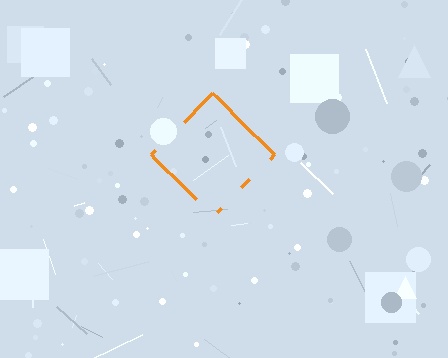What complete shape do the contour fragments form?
The contour fragments form a diamond.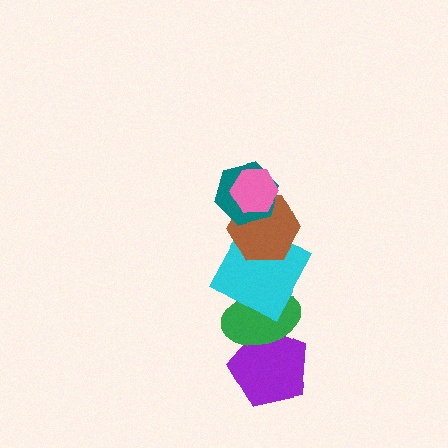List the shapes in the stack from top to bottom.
From top to bottom: the pink hexagon, the teal hexagon, the brown hexagon, the cyan square, the green ellipse, the purple pentagon.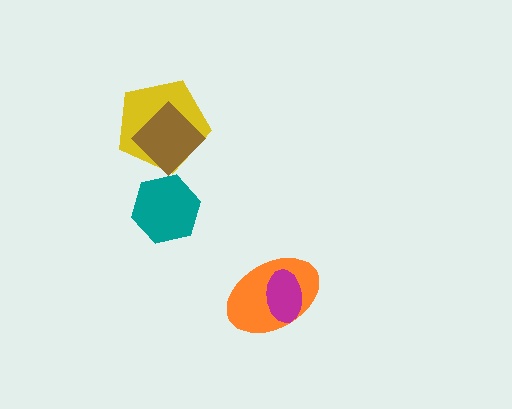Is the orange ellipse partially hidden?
Yes, it is partially covered by another shape.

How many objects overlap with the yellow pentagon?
1 object overlaps with the yellow pentagon.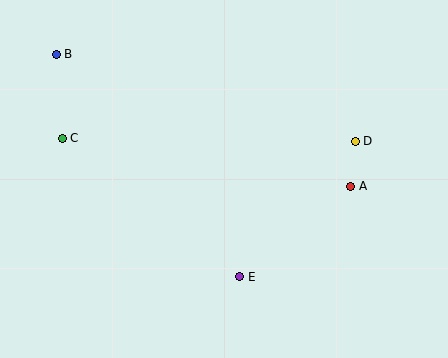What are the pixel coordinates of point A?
Point A is at (351, 186).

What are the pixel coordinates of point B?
Point B is at (56, 54).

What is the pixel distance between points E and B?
The distance between E and B is 289 pixels.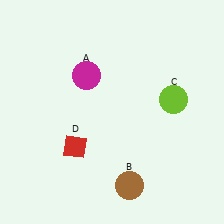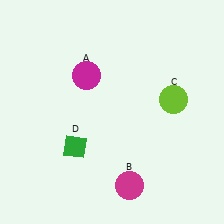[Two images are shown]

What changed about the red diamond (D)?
In Image 1, D is red. In Image 2, it changed to green.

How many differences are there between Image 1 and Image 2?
There are 2 differences between the two images.